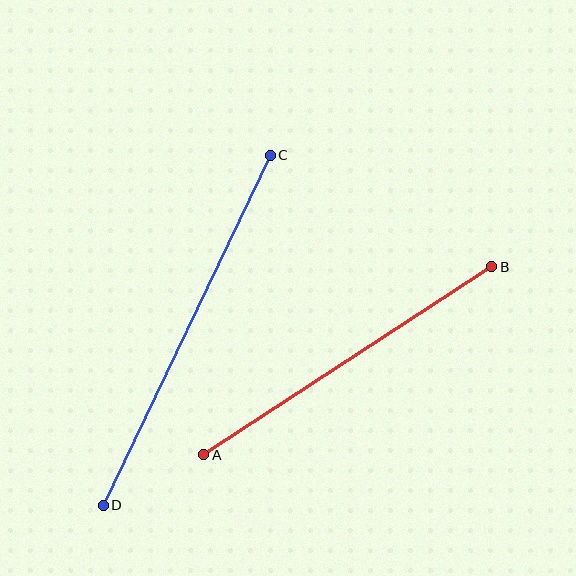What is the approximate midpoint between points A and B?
The midpoint is at approximately (348, 361) pixels.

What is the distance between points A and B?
The distance is approximately 344 pixels.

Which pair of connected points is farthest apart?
Points C and D are farthest apart.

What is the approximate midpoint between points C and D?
The midpoint is at approximately (187, 330) pixels.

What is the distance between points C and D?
The distance is approximately 388 pixels.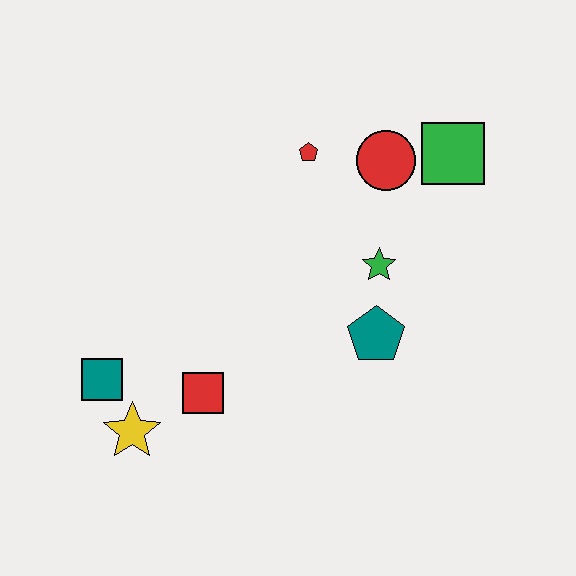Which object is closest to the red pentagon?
The red circle is closest to the red pentagon.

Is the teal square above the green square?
No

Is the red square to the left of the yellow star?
No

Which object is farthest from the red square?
The green square is farthest from the red square.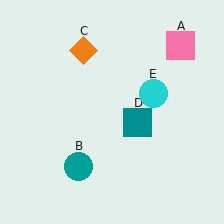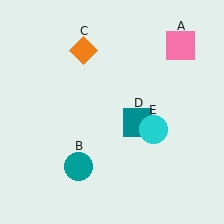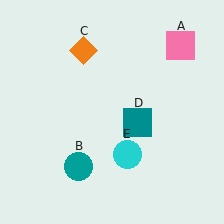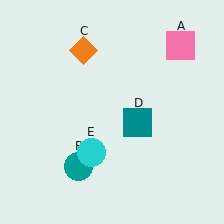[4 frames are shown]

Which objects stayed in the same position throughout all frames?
Pink square (object A) and teal circle (object B) and orange diamond (object C) and teal square (object D) remained stationary.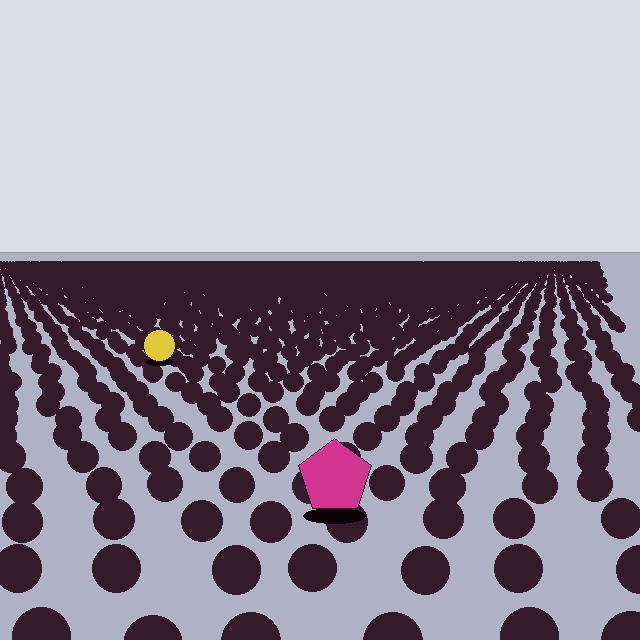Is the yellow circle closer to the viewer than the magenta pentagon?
No. The magenta pentagon is closer — you can tell from the texture gradient: the ground texture is coarser near it.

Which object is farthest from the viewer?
The yellow circle is farthest from the viewer. It appears smaller and the ground texture around it is denser.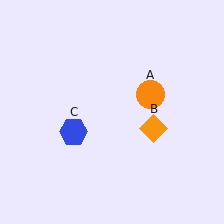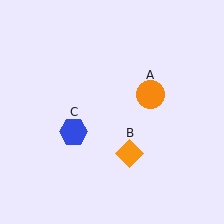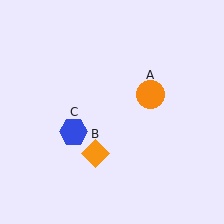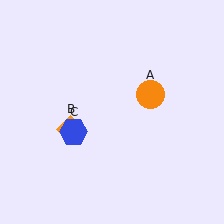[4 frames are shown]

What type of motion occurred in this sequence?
The orange diamond (object B) rotated clockwise around the center of the scene.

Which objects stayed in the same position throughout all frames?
Orange circle (object A) and blue hexagon (object C) remained stationary.